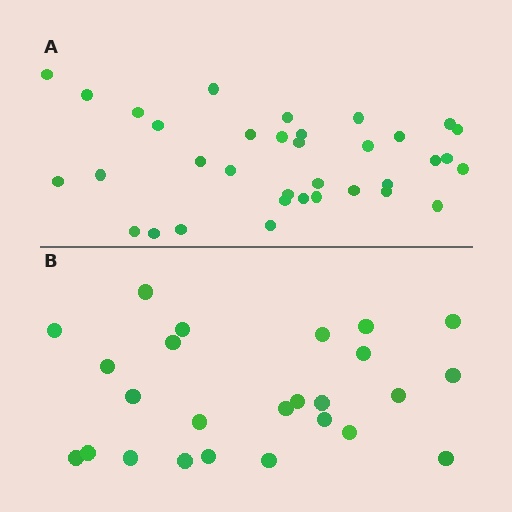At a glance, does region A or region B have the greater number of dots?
Region A (the top region) has more dots.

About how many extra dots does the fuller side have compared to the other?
Region A has roughly 10 or so more dots than region B.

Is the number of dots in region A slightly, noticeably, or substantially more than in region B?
Region A has noticeably more, but not dramatically so. The ratio is roughly 1.4 to 1.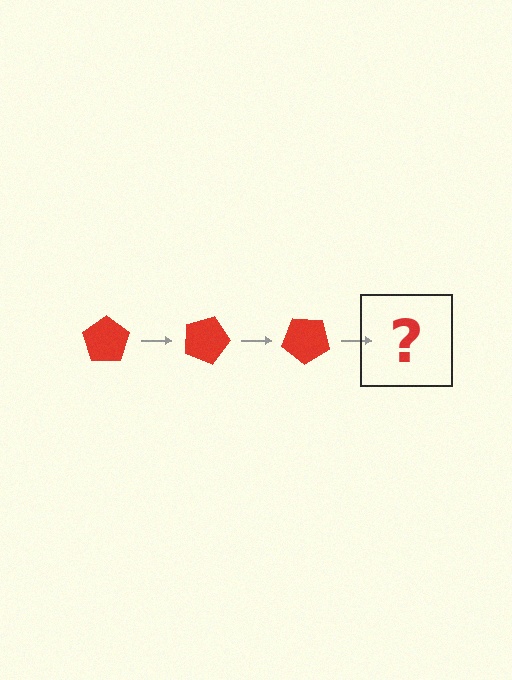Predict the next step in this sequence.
The next step is a red pentagon rotated 60 degrees.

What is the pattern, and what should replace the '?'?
The pattern is that the pentagon rotates 20 degrees each step. The '?' should be a red pentagon rotated 60 degrees.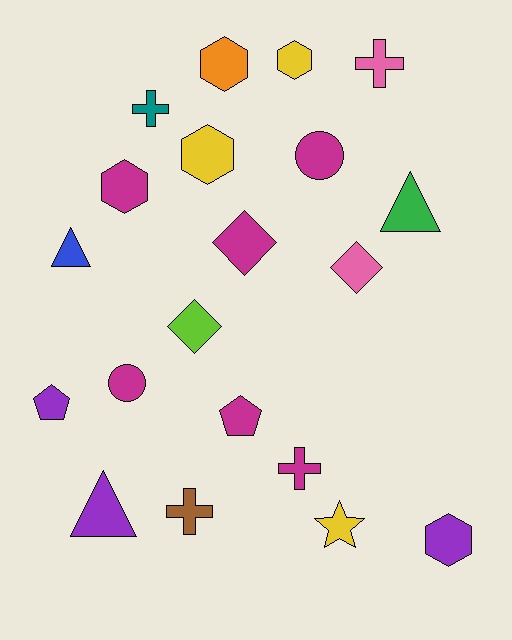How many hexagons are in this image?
There are 5 hexagons.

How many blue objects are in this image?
There is 1 blue object.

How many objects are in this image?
There are 20 objects.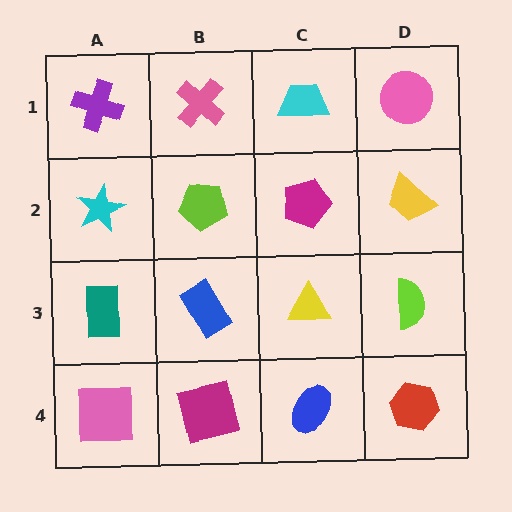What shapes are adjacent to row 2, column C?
A cyan trapezoid (row 1, column C), a yellow triangle (row 3, column C), a lime pentagon (row 2, column B), a yellow trapezoid (row 2, column D).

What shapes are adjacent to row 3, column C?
A magenta pentagon (row 2, column C), a blue ellipse (row 4, column C), a blue rectangle (row 3, column B), a lime semicircle (row 3, column D).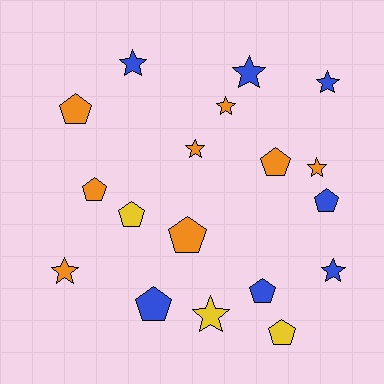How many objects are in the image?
There are 18 objects.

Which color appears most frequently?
Orange, with 8 objects.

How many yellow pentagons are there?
There are 2 yellow pentagons.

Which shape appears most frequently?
Pentagon, with 9 objects.